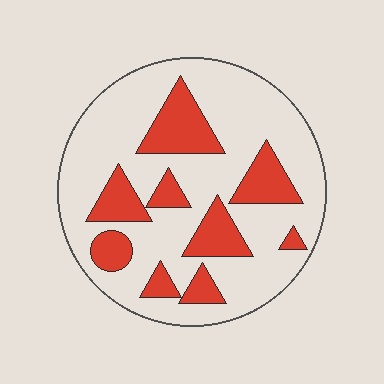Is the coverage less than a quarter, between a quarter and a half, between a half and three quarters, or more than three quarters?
Between a quarter and a half.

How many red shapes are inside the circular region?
9.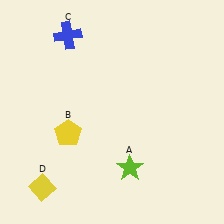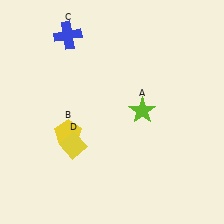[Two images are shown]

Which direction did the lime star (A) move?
The lime star (A) moved up.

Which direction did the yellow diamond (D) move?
The yellow diamond (D) moved up.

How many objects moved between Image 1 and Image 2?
2 objects moved between the two images.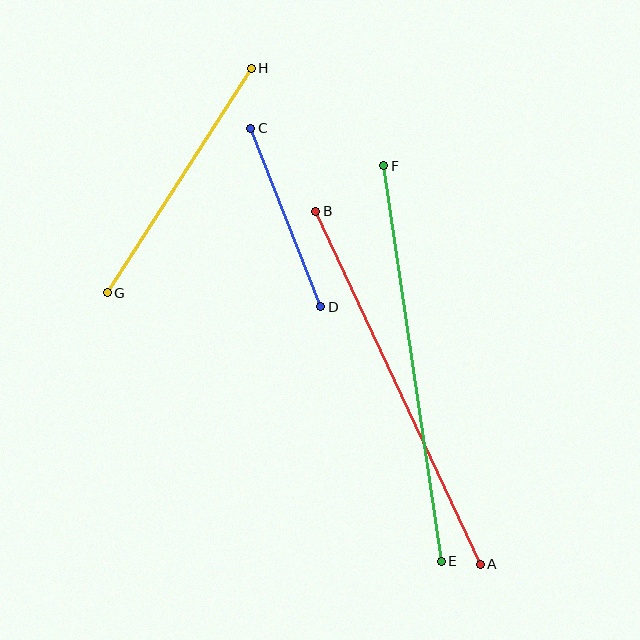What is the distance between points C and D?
The distance is approximately 192 pixels.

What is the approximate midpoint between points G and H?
The midpoint is at approximately (179, 181) pixels.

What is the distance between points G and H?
The distance is approximately 267 pixels.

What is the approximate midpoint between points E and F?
The midpoint is at approximately (412, 364) pixels.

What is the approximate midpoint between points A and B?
The midpoint is at approximately (398, 388) pixels.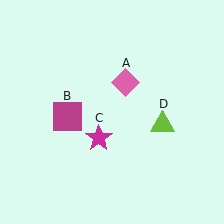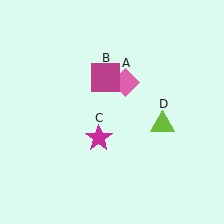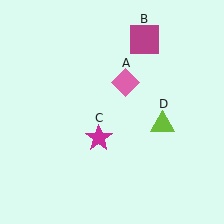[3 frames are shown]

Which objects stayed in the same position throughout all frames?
Pink diamond (object A) and magenta star (object C) and lime triangle (object D) remained stationary.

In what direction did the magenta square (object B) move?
The magenta square (object B) moved up and to the right.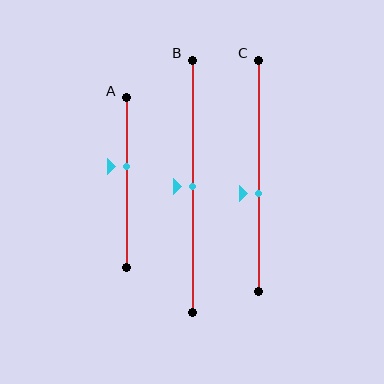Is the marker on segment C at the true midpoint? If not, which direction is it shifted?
No, the marker on segment C is shifted downward by about 8% of the segment length.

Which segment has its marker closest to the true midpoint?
Segment B has its marker closest to the true midpoint.